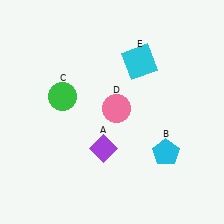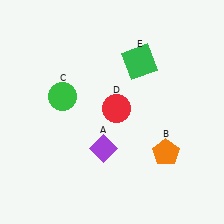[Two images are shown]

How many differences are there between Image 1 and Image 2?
There are 3 differences between the two images.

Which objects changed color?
B changed from cyan to orange. D changed from pink to red. E changed from cyan to green.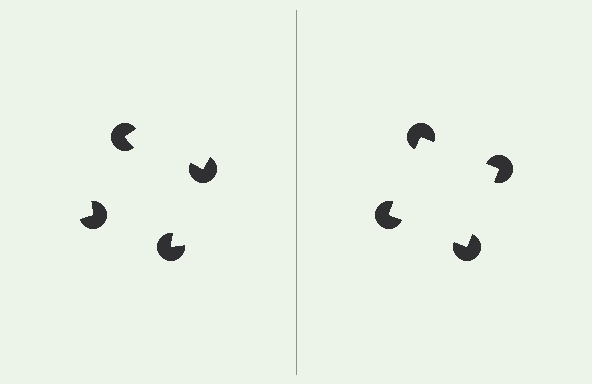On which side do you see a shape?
An illusory square appears on the right side. On the left side the wedge cuts are rotated, so no coherent shape forms.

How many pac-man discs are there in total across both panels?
8 — 4 on each side.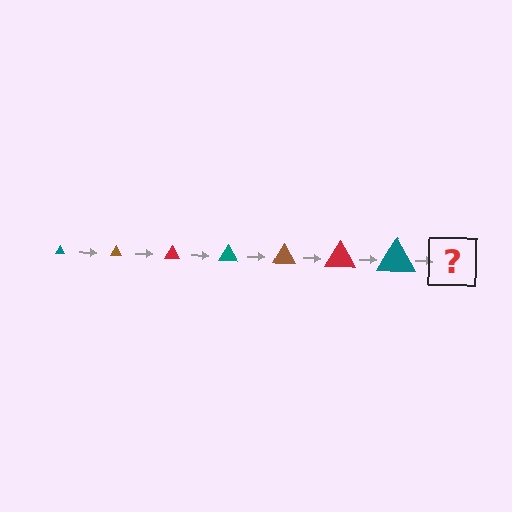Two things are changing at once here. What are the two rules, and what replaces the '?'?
The two rules are that the triangle grows larger each step and the color cycles through teal, brown, and red. The '?' should be a brown triangle, larger than the previous one.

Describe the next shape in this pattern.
It should be a brown triangle, larger than the previous one.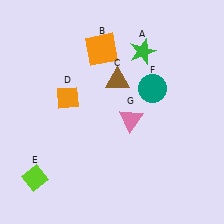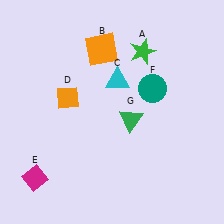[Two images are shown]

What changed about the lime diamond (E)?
In Image 1, E is lime. In Image 2, it changed to magenta.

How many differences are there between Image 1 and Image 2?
There are 3 differences between the two images.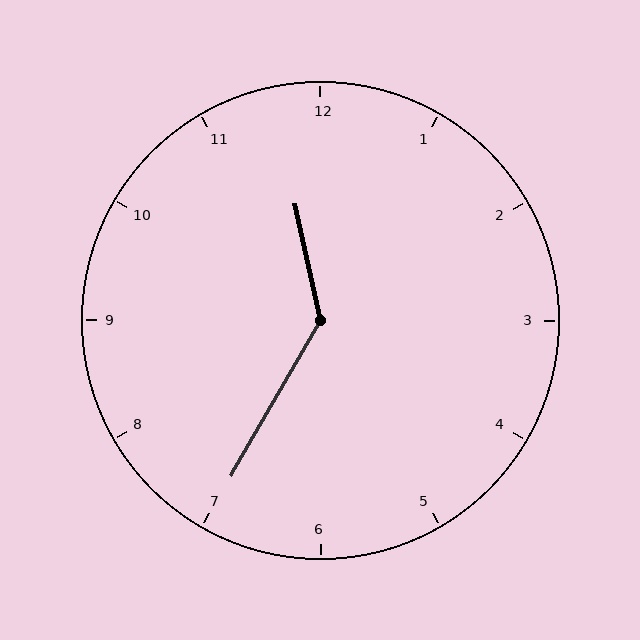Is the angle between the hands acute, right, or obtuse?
It is obtuse.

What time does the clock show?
11:35.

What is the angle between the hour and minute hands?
Approximately 138 degrees.